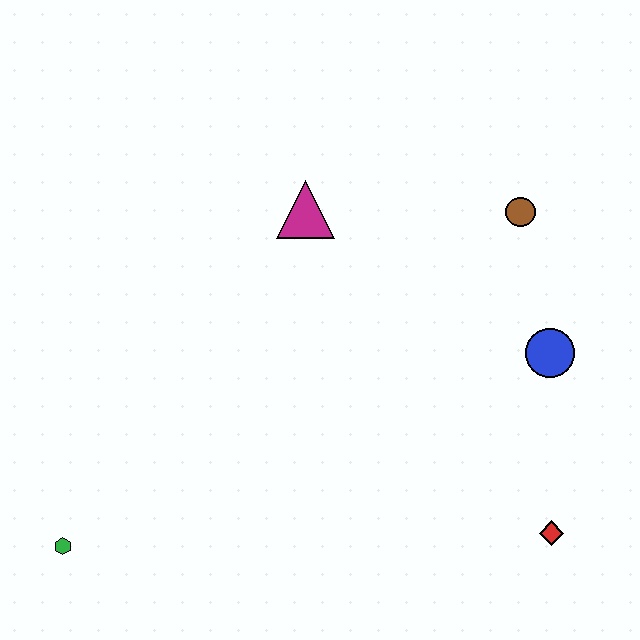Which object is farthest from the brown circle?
The green hexagon is farthest from the brown circle.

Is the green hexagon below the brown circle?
Yes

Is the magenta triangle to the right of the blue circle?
No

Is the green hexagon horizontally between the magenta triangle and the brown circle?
No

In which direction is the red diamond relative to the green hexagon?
The red diamond is to the right of the green hexagon.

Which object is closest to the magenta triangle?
The brown circle is closest to the magenta triangle.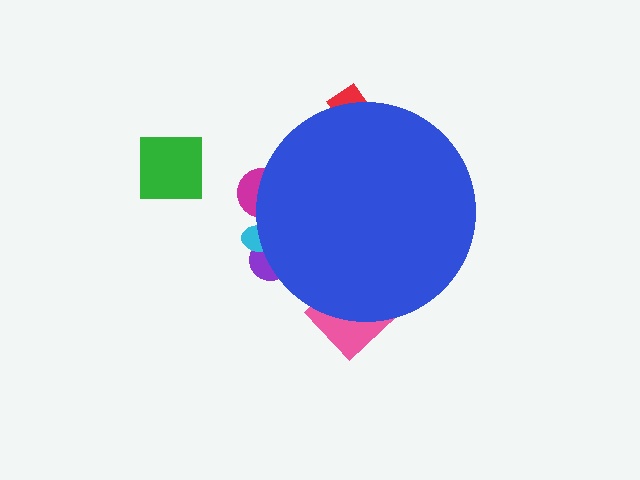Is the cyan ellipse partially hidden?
Yes, the cyan ellipse is partially hidden behind the blue circle.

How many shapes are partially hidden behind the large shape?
5 shapes are partially hidden.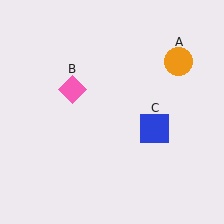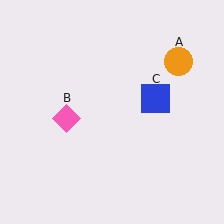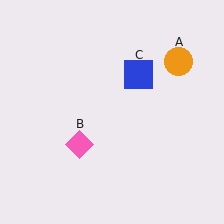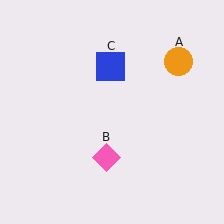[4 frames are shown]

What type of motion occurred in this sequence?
The pink diamond (object B), blue square (object C) rotated counterclockwise around the center of the scene.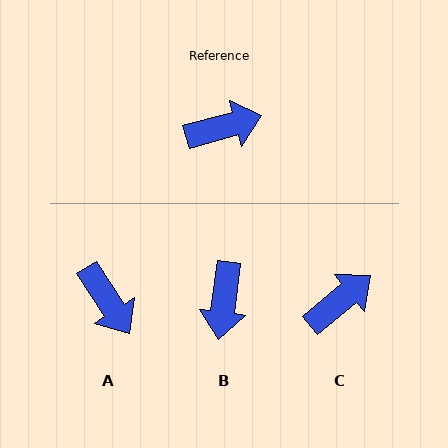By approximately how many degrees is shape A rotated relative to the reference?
Approximately 73 degrees clockwise.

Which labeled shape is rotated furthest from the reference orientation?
B, about 113 degrees away.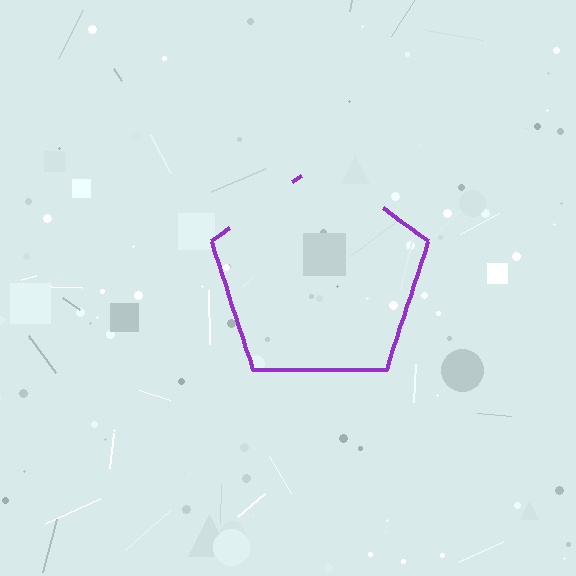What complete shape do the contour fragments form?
The contour fragments form a pentagon.